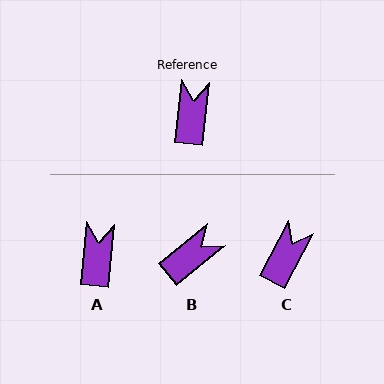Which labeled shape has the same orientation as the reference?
A.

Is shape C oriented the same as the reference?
No, it is off by about 22 degrees.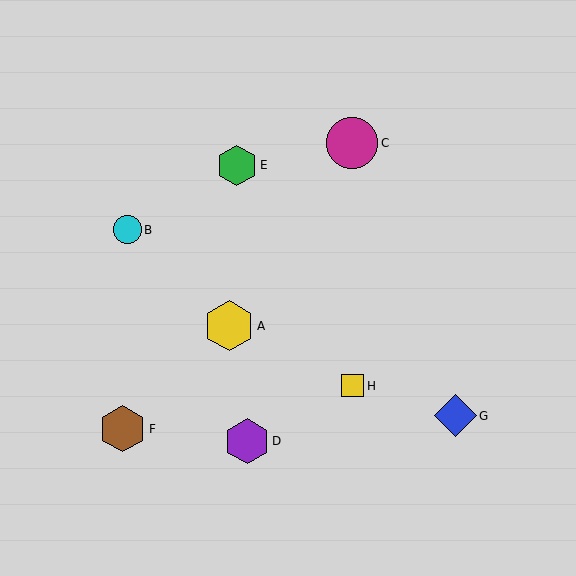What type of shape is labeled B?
Shape B is a cyan circle.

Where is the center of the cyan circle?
The center of the cyan circle is at (127, 230).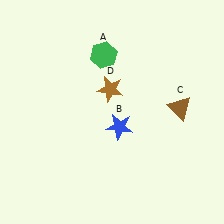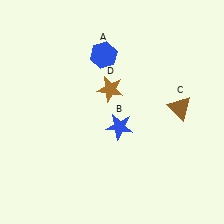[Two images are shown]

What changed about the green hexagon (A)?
In Image 1, A is green. In Image 2, it changed to blue.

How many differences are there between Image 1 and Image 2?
There is 1 difference between the two images.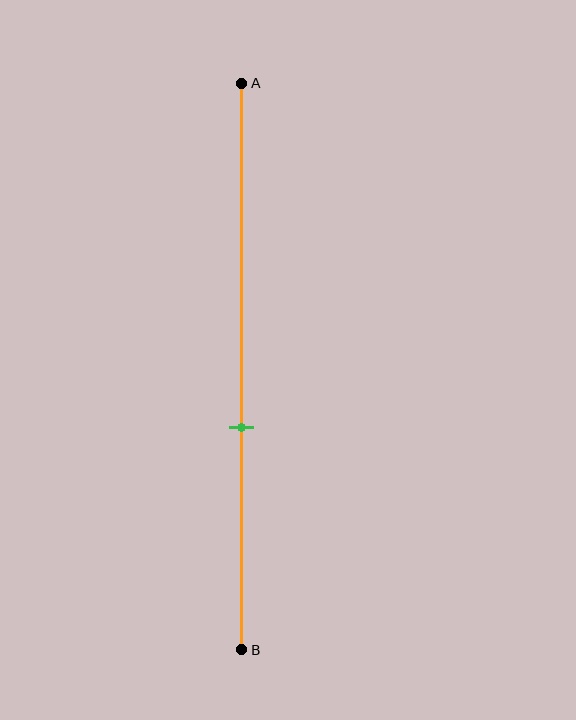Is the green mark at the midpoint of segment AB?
No, the mark is at about 60% from A, not at the 50% midpoint.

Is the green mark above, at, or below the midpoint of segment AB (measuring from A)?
The green mark is below the midpoint of segment AB.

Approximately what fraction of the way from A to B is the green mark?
The green mark is approximately 60% of the way from A to B.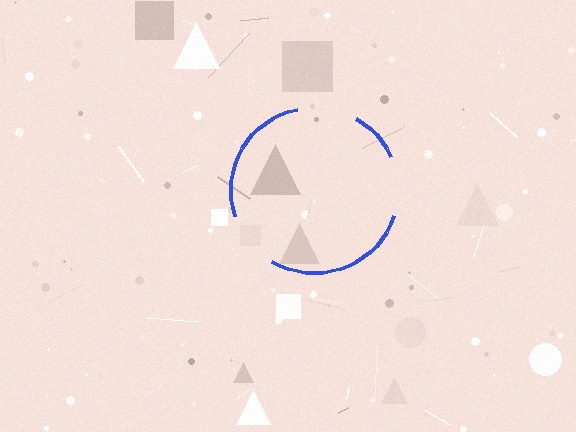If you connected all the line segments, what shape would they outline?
They would outline a circle.